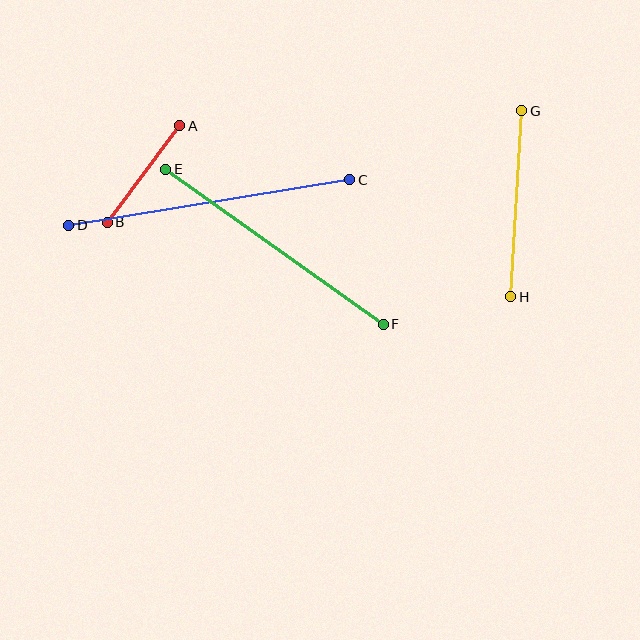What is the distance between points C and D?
The distance is approximately 285 pixels.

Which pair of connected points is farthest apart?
Points C and D are farthest apart.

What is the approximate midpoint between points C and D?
The midpoint is at approximately (209, 202) pixels.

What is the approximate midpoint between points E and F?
The midpoint is at approximately (275, 247) pixels.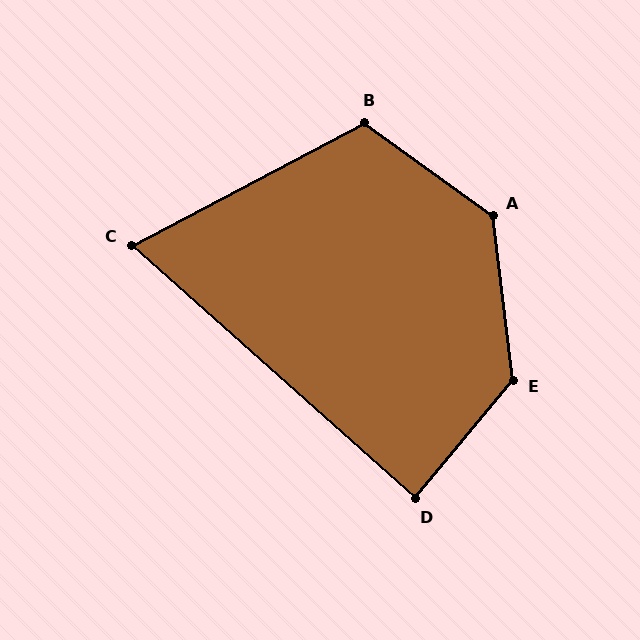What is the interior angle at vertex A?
Approximately 133 degrees (obtuse).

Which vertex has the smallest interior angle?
C, at approximately 70 degrees.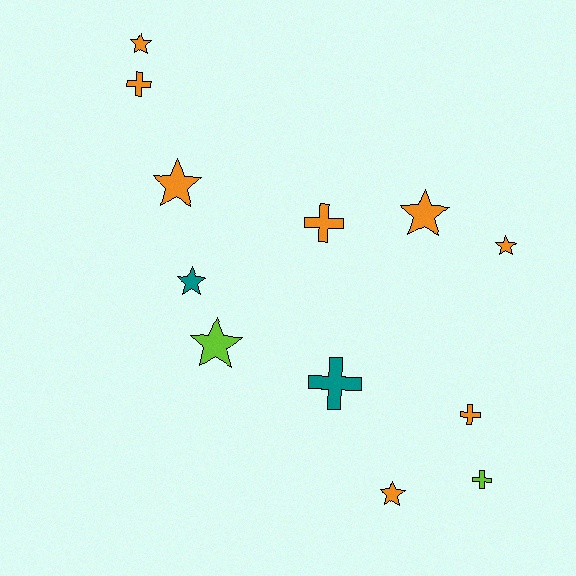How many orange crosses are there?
There are 3 orange crosses.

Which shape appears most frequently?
Star, with 7 objects.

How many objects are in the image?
There are 12 objects.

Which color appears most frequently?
Orange, with 8 objects.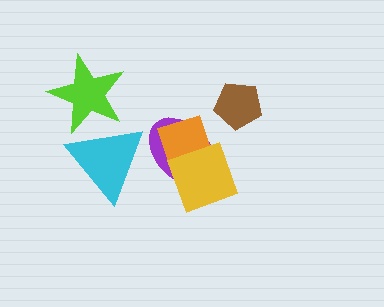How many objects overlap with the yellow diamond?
2 objects overlap with the yellow diamond.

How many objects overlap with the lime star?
1 object overlaps with the lime star.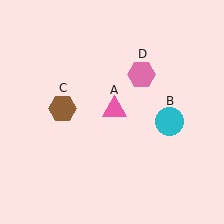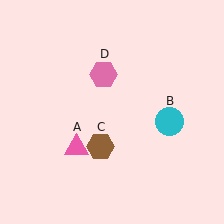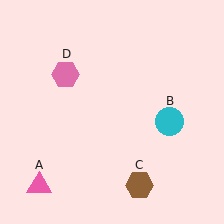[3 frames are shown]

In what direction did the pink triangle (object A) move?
The pink triangle (object A) moved down and to the left.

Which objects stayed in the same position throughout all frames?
Cyan circle (object B) remained stationary.